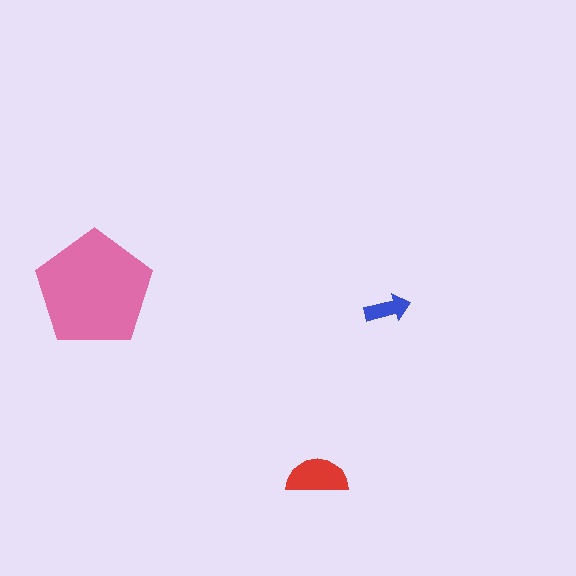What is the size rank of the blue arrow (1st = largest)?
3rd.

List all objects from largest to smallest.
The pink pentagon, the red semicircle, the blue arrow.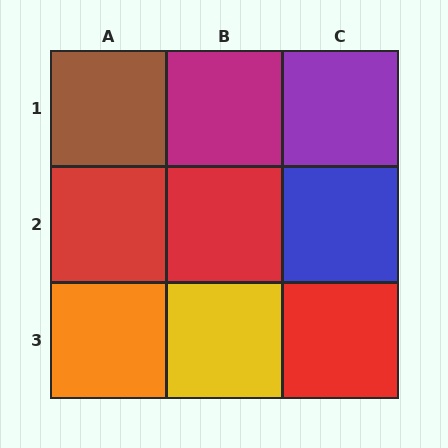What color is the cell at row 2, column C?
Blue.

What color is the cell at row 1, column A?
Brown.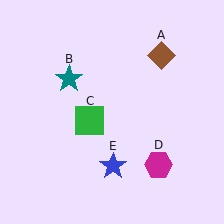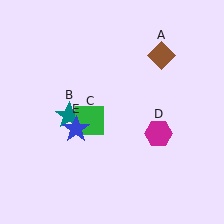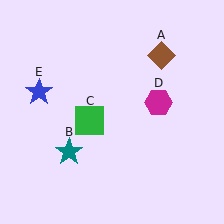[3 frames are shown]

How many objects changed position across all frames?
3 objects changed position: teal star (object B), magenta hexagon (object D), blue star (object E).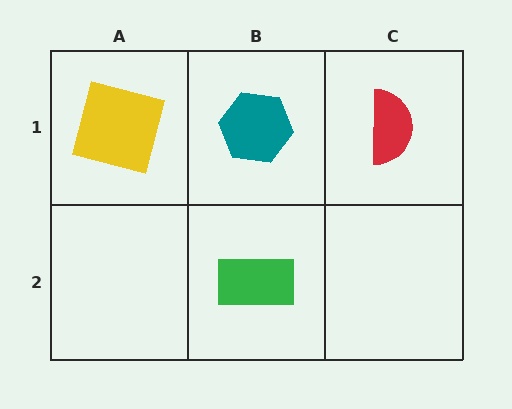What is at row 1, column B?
A teal hexagon.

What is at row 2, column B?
A green rectangle.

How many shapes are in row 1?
3 shapes.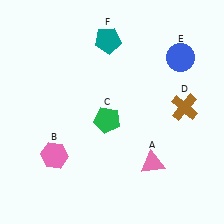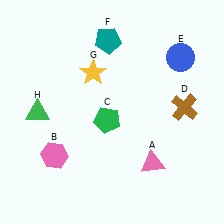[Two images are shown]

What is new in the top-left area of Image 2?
A yellow star (G) was added in the top-left area of Image 2.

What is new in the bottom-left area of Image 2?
A green triangle (H) was added in the bottom-left area of Image 2.